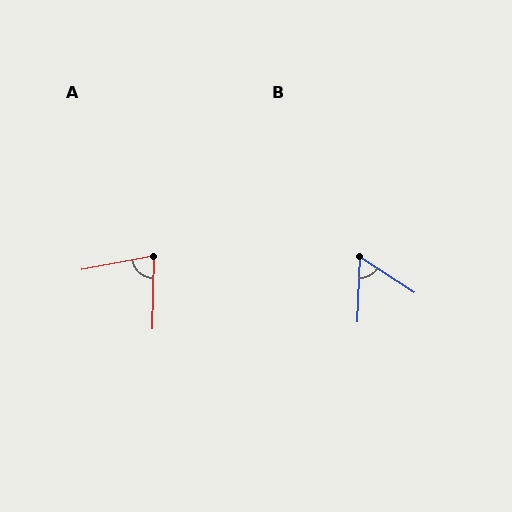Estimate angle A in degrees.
Approximately 79 degrees.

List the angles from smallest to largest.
B (59°), A (79°).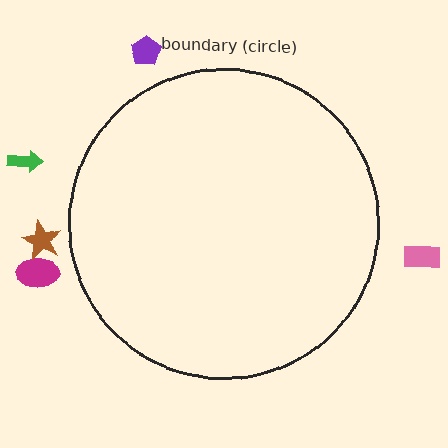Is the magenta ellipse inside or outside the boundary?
Outside.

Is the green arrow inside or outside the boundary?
Outside.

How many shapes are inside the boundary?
0 inside, 5 outside.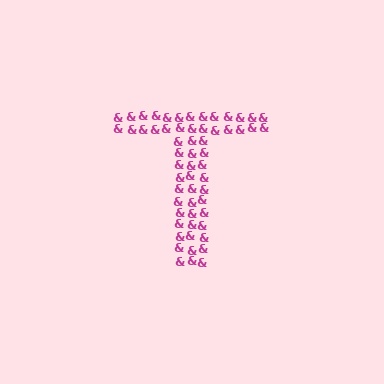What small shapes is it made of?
It is made of small ampersands.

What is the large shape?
The large shape is the letter T.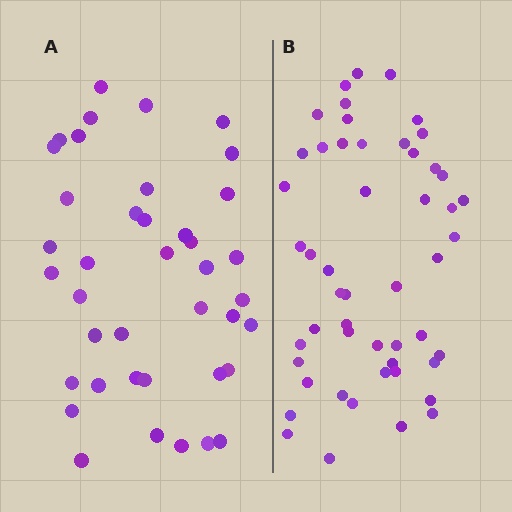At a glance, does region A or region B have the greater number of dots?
Region B (the right region) has more dots.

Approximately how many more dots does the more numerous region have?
Region B has roughly 12 or so more dots than region A.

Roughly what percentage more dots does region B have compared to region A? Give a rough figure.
About 30% more.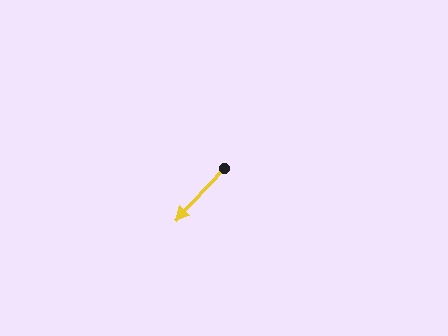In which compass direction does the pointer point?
Southwest.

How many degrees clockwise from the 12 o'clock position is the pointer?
Approximately 223 degrees.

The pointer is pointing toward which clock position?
Roughly 7 o'clock.